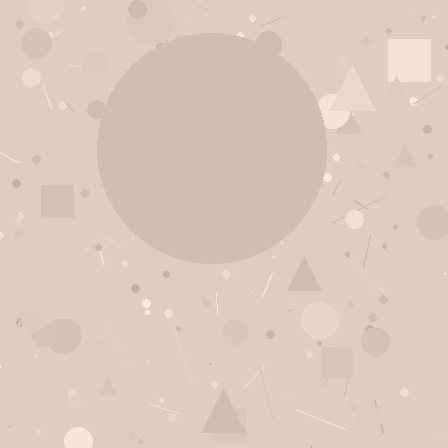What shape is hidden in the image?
A circle is hidden in the image.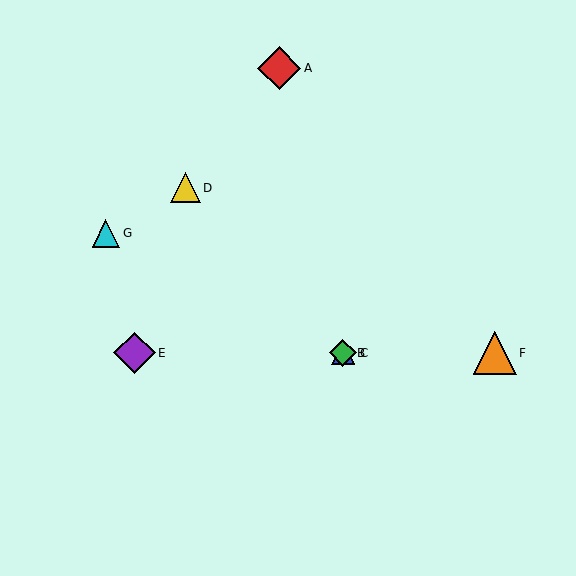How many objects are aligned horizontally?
4 objects (B, C, E, F) are aligned horizontally.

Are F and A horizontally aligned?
No, F is at y≈353 and A is at y≈68.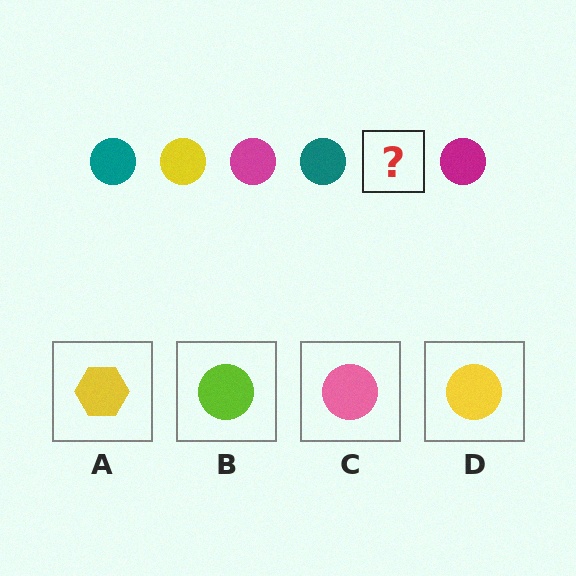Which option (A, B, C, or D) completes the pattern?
D.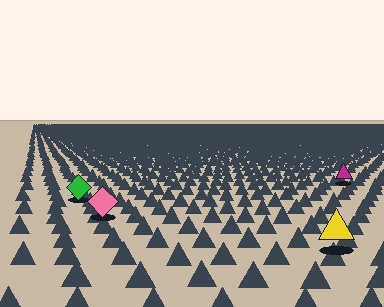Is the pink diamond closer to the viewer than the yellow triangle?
No. The yellow triangle is closer — you can tell from the texture gradient: the ground texture is coarser near it.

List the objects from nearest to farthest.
From nearest to farthest: the yellow triangle, the pink diamond, the green diamond, the magenta triangle.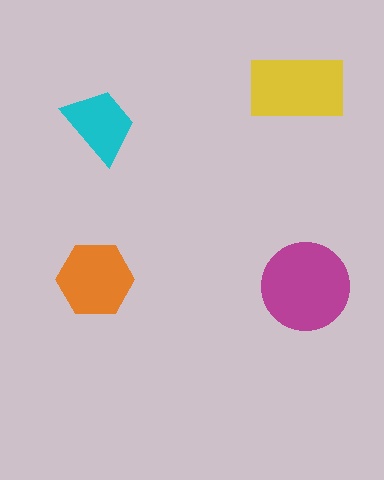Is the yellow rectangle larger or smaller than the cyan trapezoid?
Larger.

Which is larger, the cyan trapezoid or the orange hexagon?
The orange hexagon.